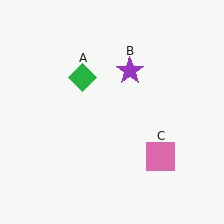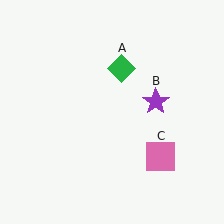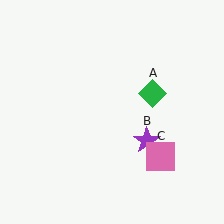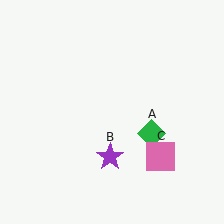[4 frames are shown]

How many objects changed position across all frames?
2 objects changed position: green diamond (object A), purple star (object B).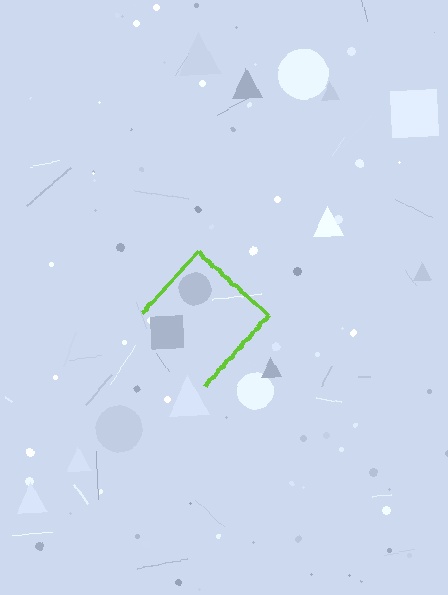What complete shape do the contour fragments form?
The contour fragments form a diamond.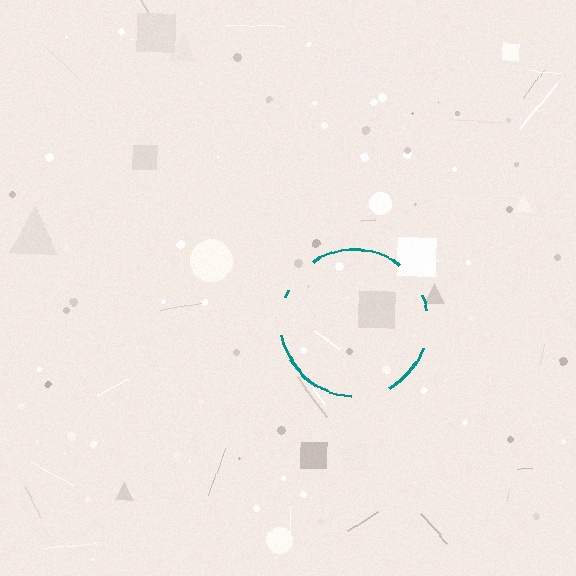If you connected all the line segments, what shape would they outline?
They would outline a circle.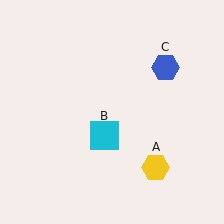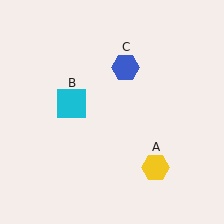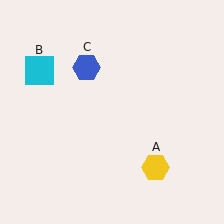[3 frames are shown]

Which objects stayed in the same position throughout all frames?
Yellow hexagon (object A) remained stationary.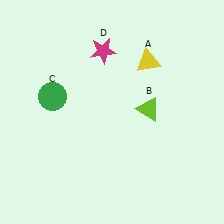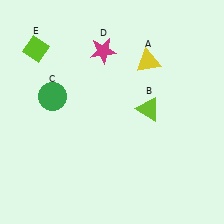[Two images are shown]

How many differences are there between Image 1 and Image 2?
There is 1 difference between the two images.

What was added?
A lime diamond (E) was added in Image 2.